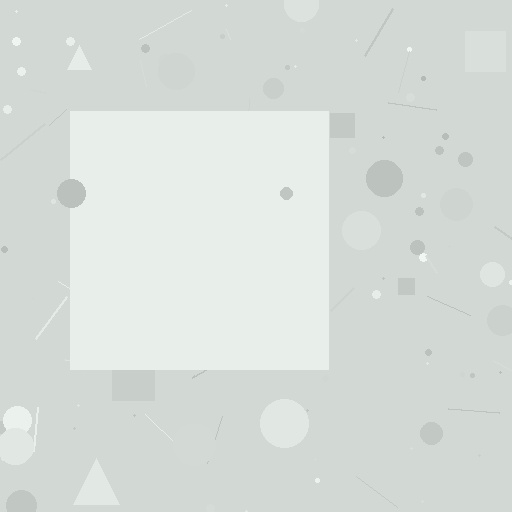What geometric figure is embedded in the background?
A square is embedded in the background.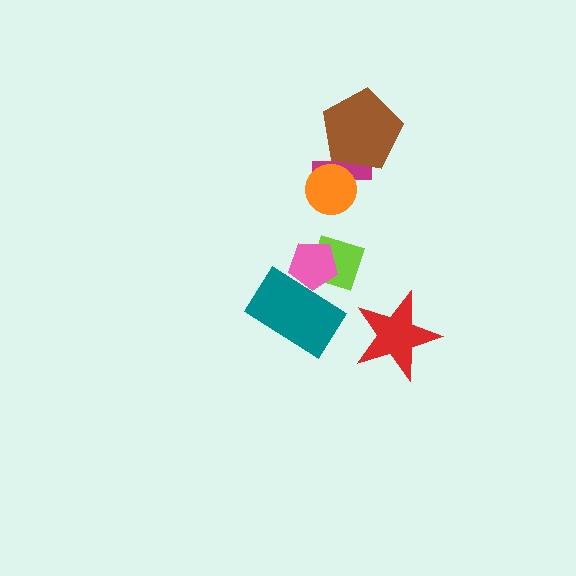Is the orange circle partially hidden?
No, no other shape covers it.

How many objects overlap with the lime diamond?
2 objects overlap with the lime diamond.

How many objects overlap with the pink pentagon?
2 objects overlap with the pink pentagon.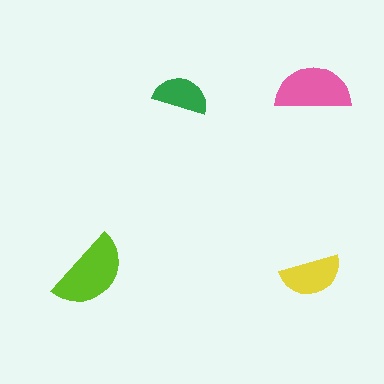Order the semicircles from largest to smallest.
the lime one, the pink one, the yellow one, the green one.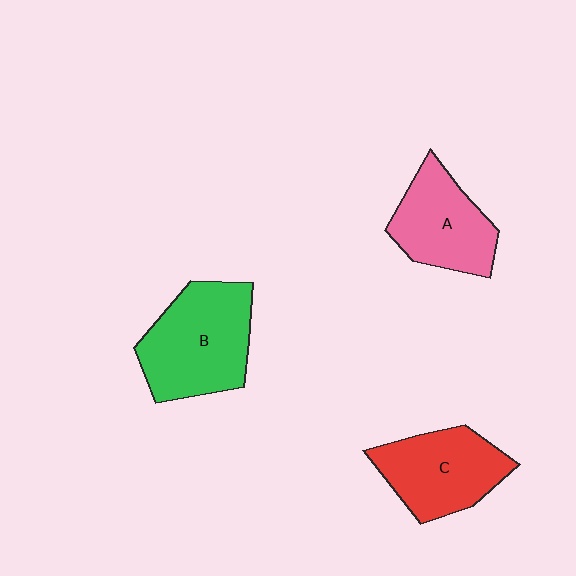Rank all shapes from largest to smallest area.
From largest to smallest: B (green), C (red), A (pink).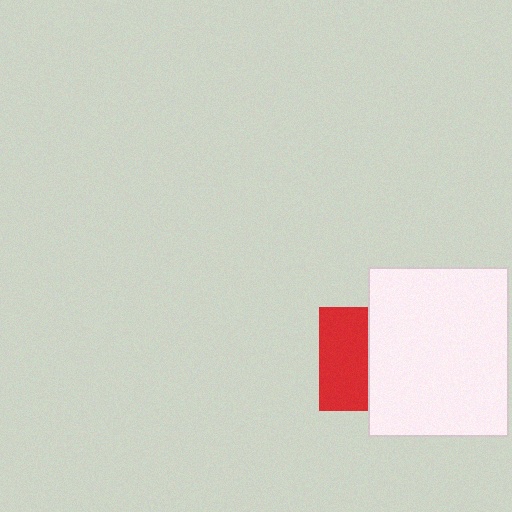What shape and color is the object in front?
The object in front is a white rectangle.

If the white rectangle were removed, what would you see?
You would see the complete red square.